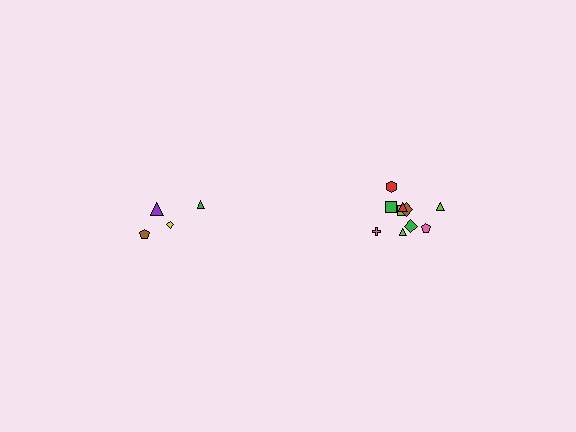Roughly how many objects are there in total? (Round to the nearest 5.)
Roughly 15 objects in total.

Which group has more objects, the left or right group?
The right group.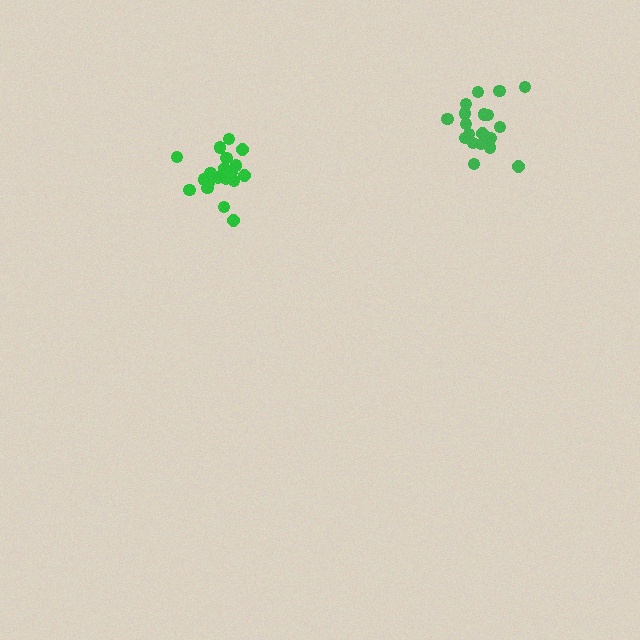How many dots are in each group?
Group 1: 19 dots, Group 2: 19 dots (38 total).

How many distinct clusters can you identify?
There are 2 distinct clusters.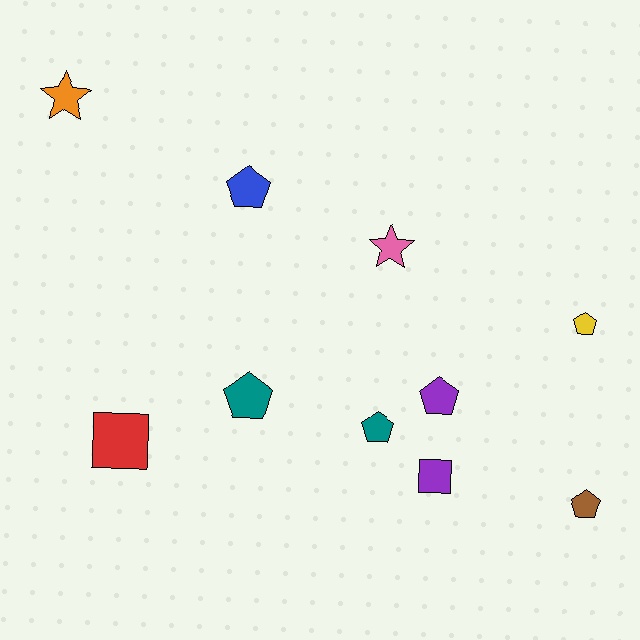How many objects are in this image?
There are 10 objects.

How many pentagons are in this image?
There are 6 pentagons.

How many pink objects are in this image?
There is 1 pink object.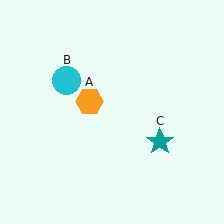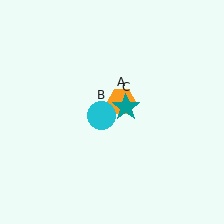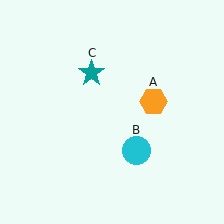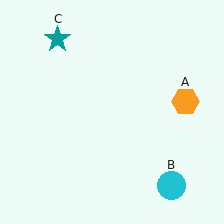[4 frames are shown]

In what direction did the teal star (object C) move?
The teal star (object C) moved up and to the left.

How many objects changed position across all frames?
3 objects changed position: orange hexagon (object A), cyan circle (object B), teal star (object C).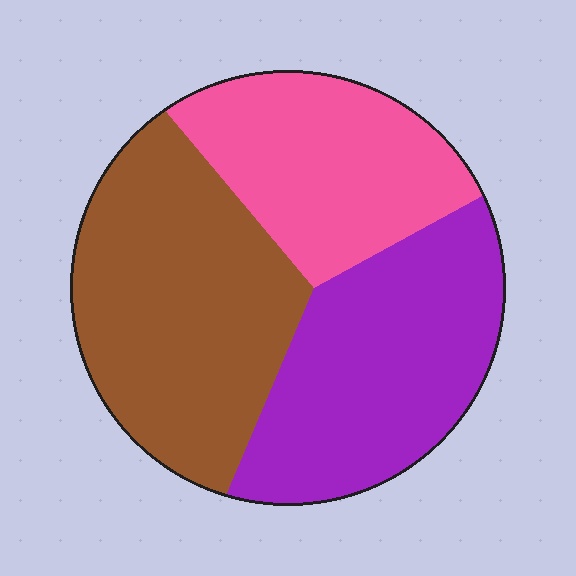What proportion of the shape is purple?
Purple covers roughly 35% of the shape.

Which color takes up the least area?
Pink, at roughly 25%.